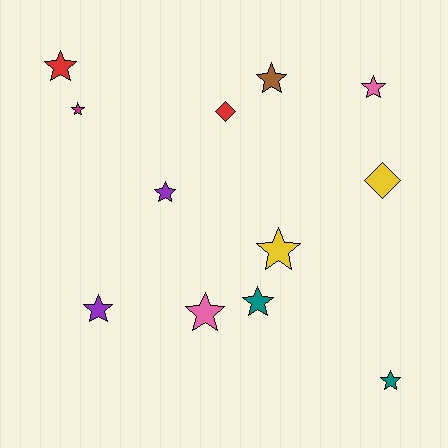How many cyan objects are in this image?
There are no cyan objects.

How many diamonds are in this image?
There are 2 diamonds.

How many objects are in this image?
There are 12 objects.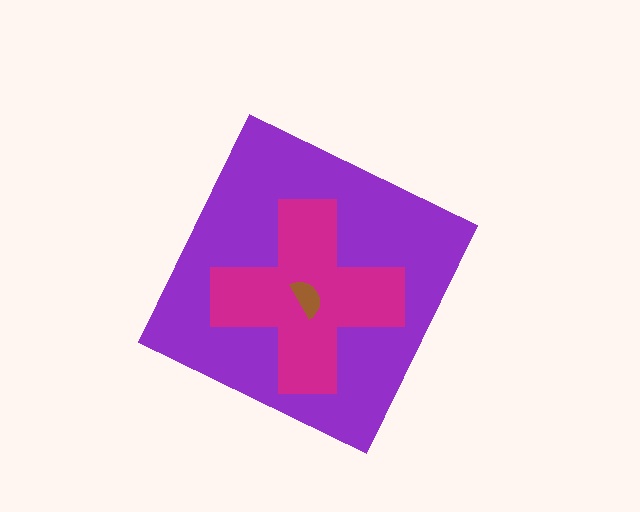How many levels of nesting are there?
3.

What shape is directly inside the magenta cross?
The brown semicircle.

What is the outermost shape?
The purple diamond.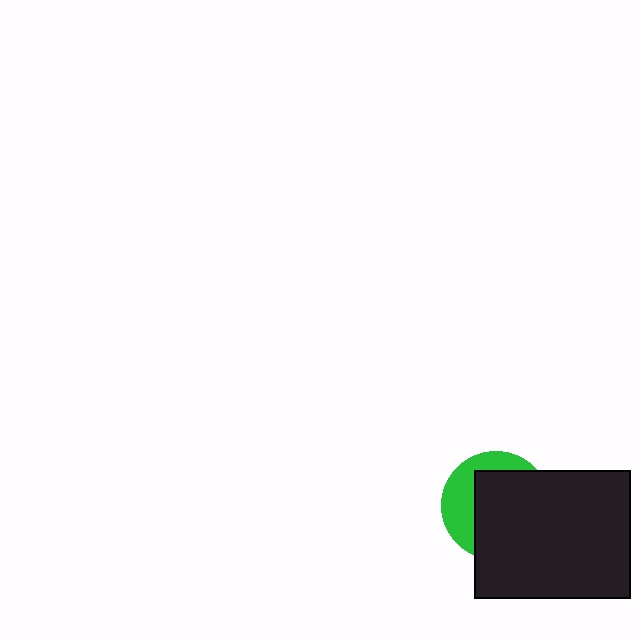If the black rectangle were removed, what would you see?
You would see the complete green circle.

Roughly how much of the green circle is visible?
A small part of it is visible (roughly 34%).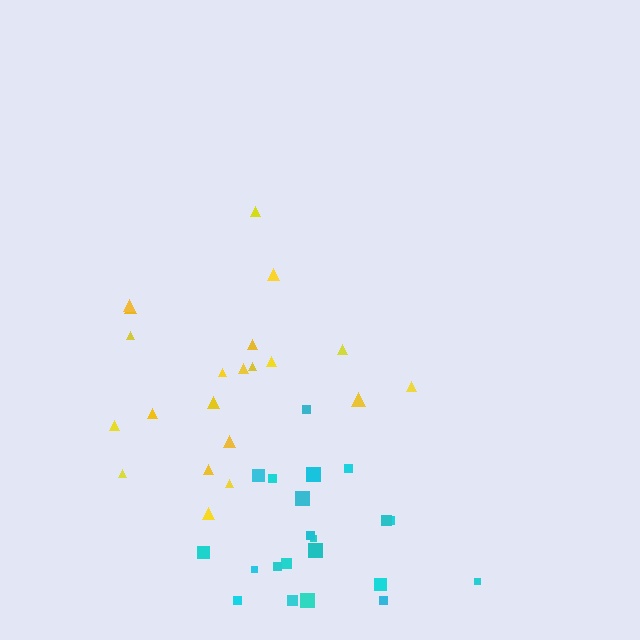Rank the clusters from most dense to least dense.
yellow, cyan.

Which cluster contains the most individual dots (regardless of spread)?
Yellow (21).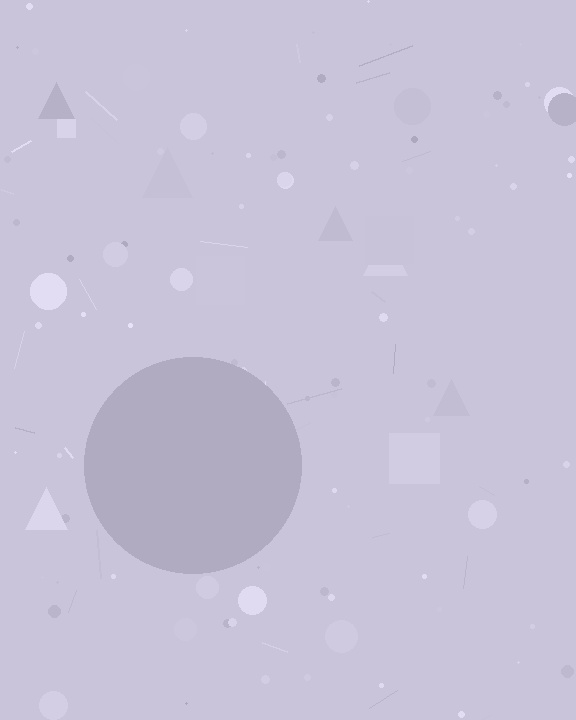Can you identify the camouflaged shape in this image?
The camouflaged shape is a circle.